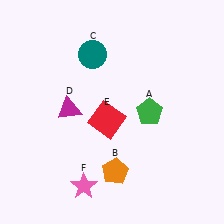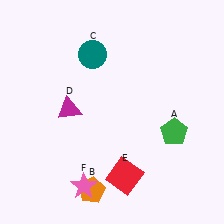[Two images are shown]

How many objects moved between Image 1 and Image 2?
3 objects moved between the two images.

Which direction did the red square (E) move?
The red square (E) moved down.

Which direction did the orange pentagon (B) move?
The orange pentagon (B) moved left.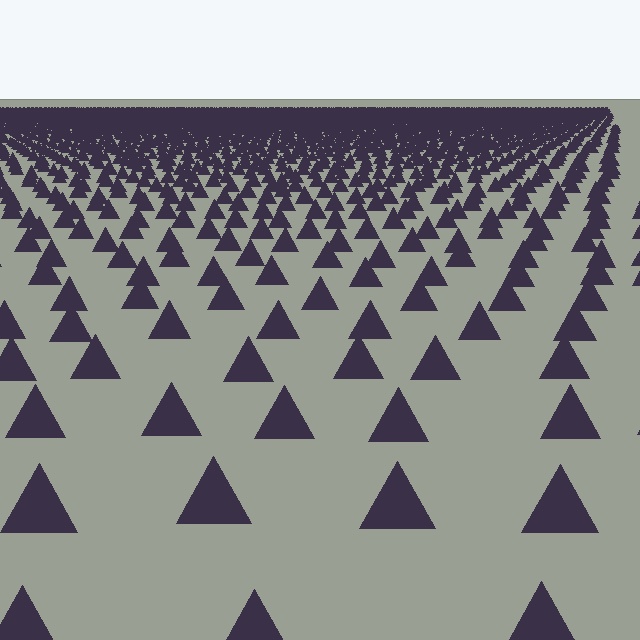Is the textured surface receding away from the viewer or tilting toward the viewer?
The surface is receding away from the viewer. Texture elements get smaller and denser toward the top.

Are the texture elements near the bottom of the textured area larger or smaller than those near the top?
Larger. Near the bottom, elements are closer to the viewer and appear at a bigger on-screen size.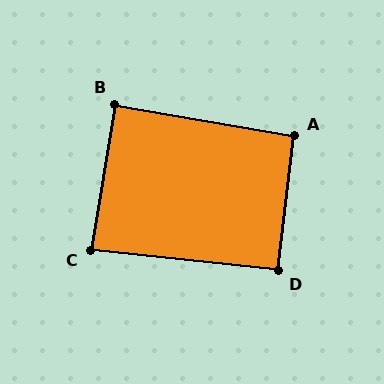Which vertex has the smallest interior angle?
C, at approximately 87 degrees.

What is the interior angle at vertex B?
Approximately 90 degrees (approximately right).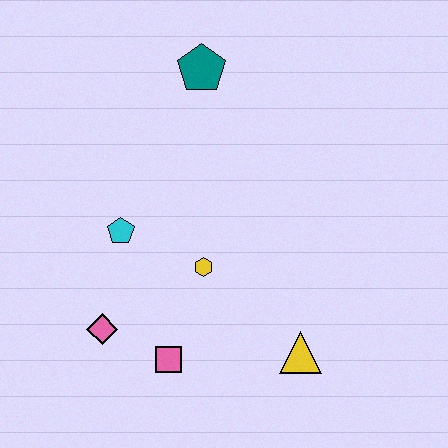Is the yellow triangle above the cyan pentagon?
No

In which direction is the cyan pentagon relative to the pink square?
The cyan pentagon is above the pink square.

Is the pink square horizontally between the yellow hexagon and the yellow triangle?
No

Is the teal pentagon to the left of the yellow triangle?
Yes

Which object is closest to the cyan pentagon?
The yellow hexagon is closest to the cyan pentagon.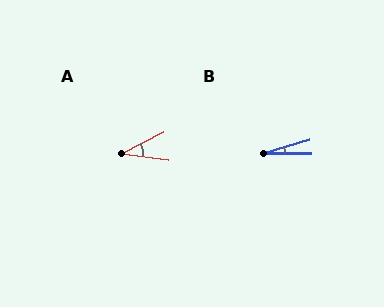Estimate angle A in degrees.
Approximately 34 degrees.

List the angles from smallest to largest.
B (17°), A (34°).